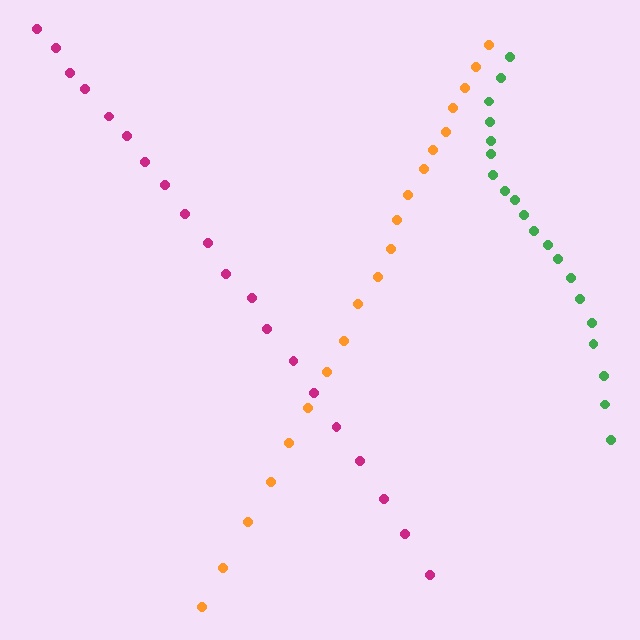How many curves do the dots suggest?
There are 3 distinct paths.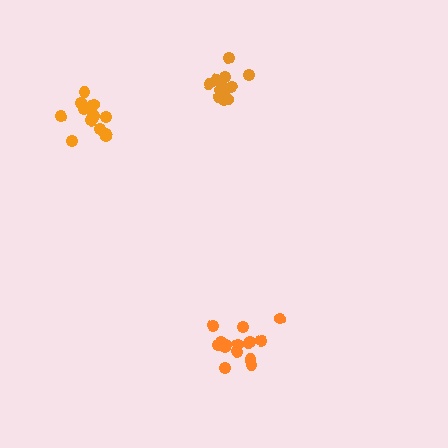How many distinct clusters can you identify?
There are 3 distinct clusters.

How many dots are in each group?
Group 1: 17 dots, Group 2: 13 dots, Group 3: 15 dots (45 total).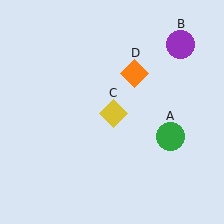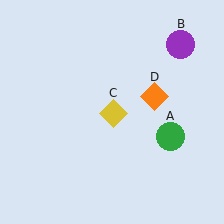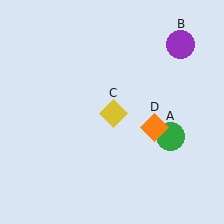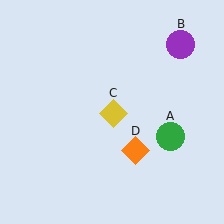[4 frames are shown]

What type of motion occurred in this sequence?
The orange diamond (object D) rotated clockwise around the center of the scene.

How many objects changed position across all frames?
1 object changed position: orange diamond (object D).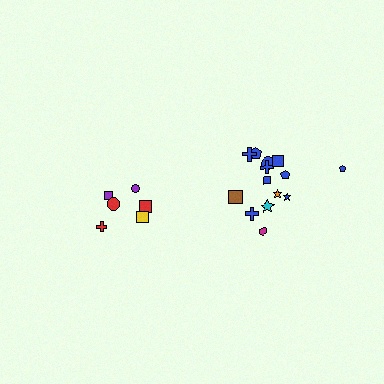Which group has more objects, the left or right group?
The right group.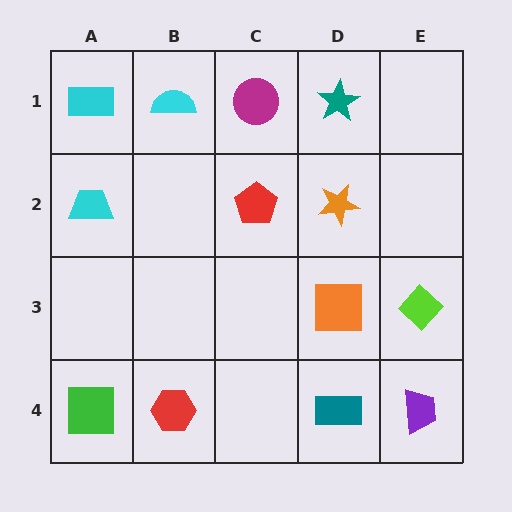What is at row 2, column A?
A cyan trapezoid.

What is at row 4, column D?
A teal rectangle.